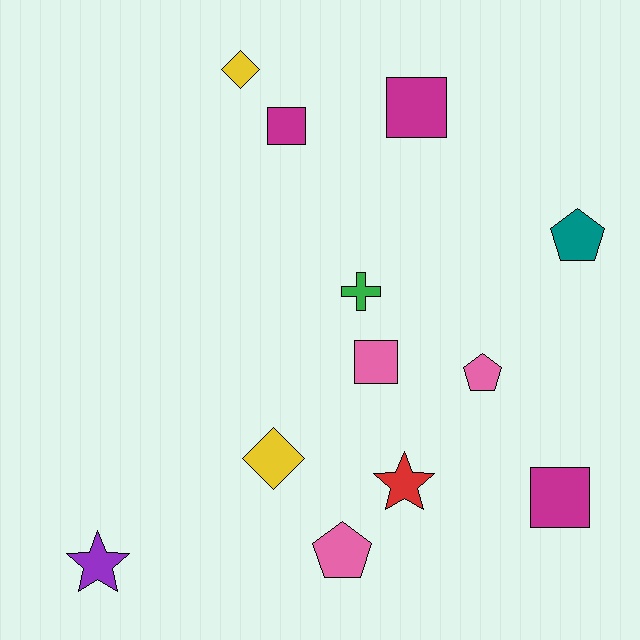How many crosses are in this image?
There is 1 cross.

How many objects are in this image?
There are 12 objects.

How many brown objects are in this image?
There are no brown objects.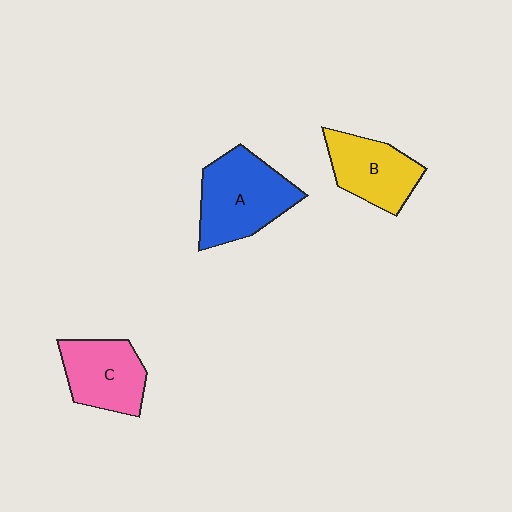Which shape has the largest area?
Shape A (blue).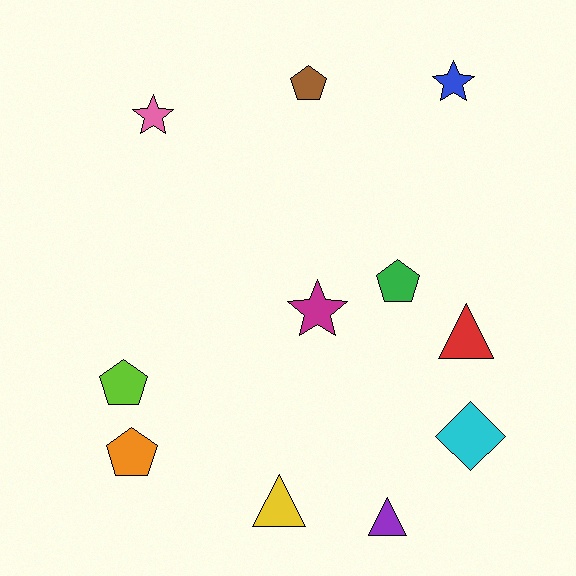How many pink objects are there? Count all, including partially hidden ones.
There is 1 pink object.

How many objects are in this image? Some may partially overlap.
There are 11 objects.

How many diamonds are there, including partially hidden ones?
There is 1 diamond.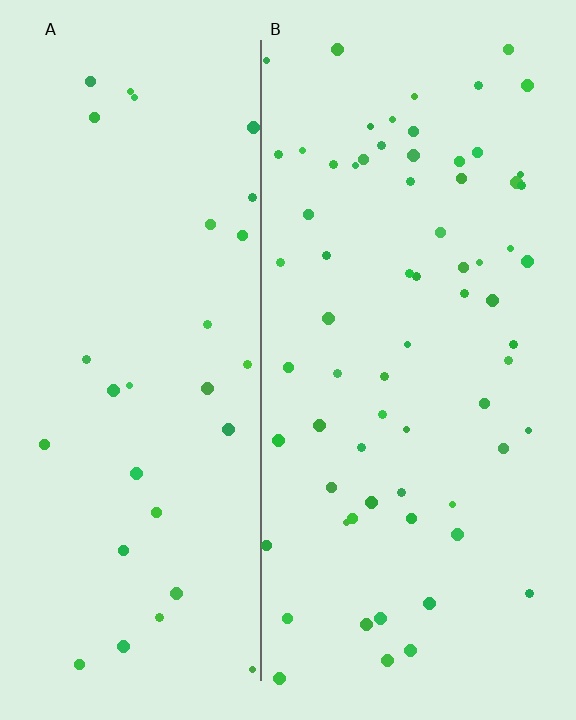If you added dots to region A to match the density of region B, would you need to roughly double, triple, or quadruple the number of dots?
Approximately double.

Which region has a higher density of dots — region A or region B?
B (the right).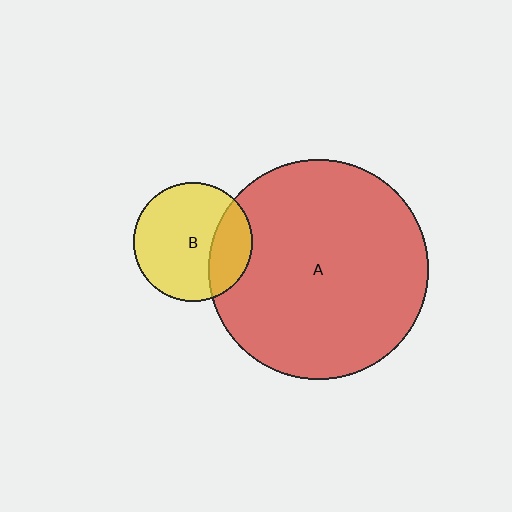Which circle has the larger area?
Circle A (red).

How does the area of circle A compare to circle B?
Approximately 3.4 times.